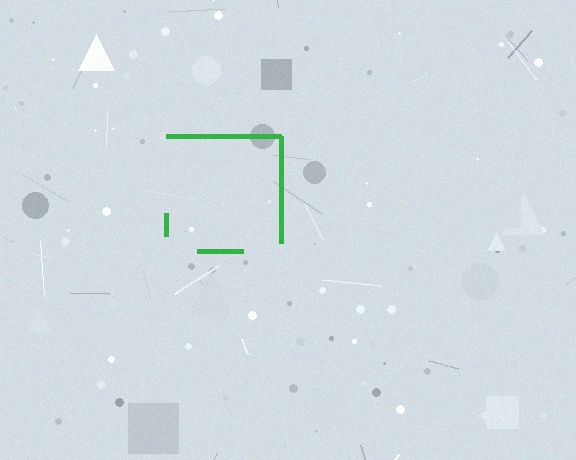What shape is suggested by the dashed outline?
The dashed outline suggests a square.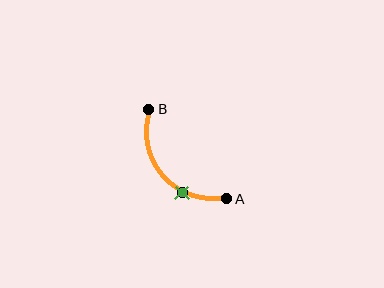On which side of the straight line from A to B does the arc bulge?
The arc bulges below and to the left of the straight line connecting A and B.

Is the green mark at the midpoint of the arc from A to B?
No. The green mark lies on the arc but is closer to endpoint A. The arc midpoint would be at the point on the curve equidistant along the arc from both A and B.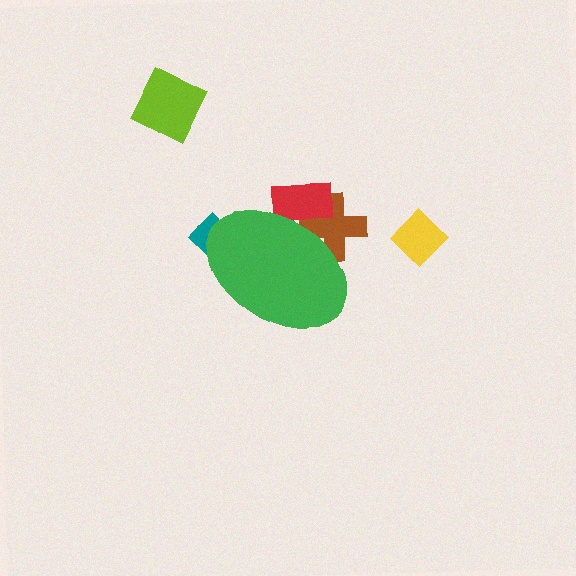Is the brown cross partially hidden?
Yes, the brown cross is partially hidden behind the green ellipse.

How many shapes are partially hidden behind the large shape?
3 shapes are partially hidden.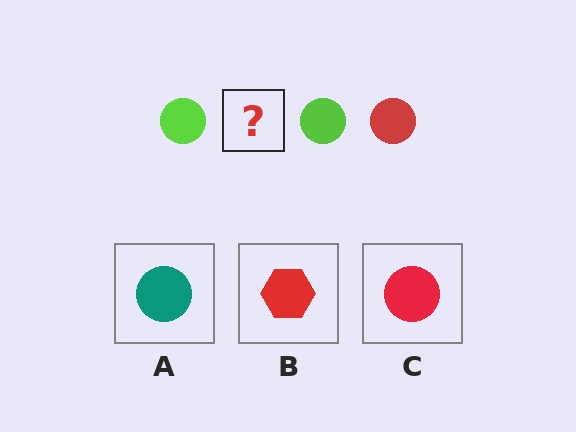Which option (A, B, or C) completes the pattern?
C.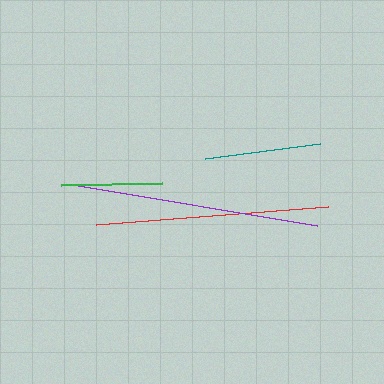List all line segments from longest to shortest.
From longest to shortest: purple, red, teal, green.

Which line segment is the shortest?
The green line is the shortest at approximately 101 pixels.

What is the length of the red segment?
The red segment is approximately 232 pixels long.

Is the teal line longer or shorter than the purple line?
The purple line is longer than the teal line.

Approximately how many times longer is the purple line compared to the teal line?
The purple line is approximately 2.1 times the length of the teal line.